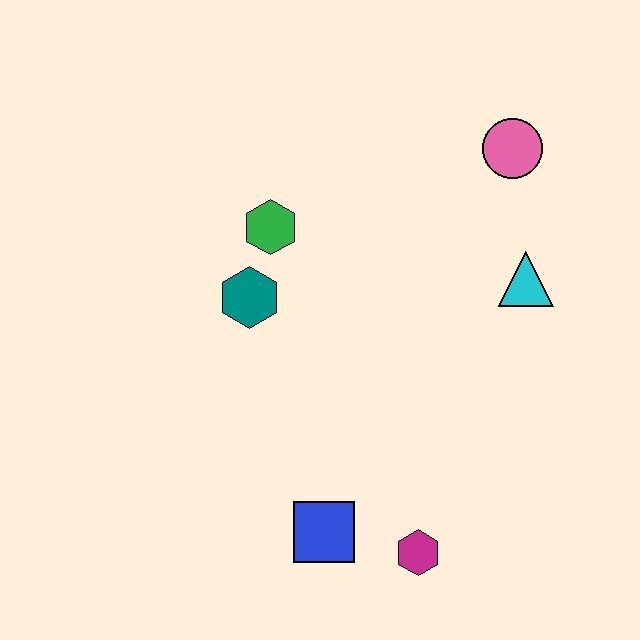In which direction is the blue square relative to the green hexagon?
The blue square is below the green hexagon.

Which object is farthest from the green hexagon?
The magenta hexagon is farthest from the green hexagon.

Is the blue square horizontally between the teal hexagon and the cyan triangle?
Yes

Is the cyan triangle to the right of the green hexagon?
Yes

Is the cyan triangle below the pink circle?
Yes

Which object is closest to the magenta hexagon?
The blue square is closest to the magenta hexagon.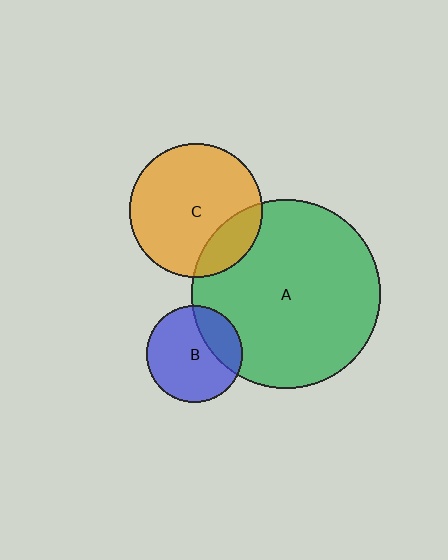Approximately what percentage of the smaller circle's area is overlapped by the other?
Approximately 25%.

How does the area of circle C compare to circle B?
Approximately 1.9 times.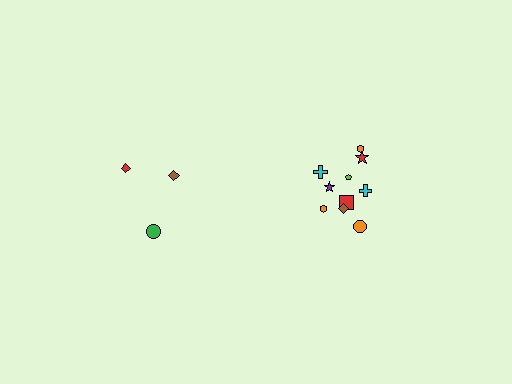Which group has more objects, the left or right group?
The right group.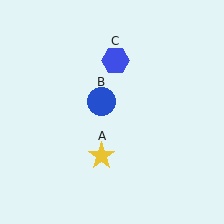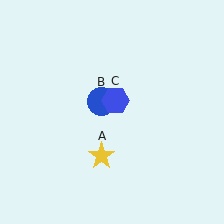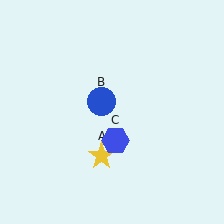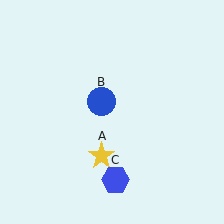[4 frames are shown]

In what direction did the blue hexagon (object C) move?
The blue hexagon (object C) moved down.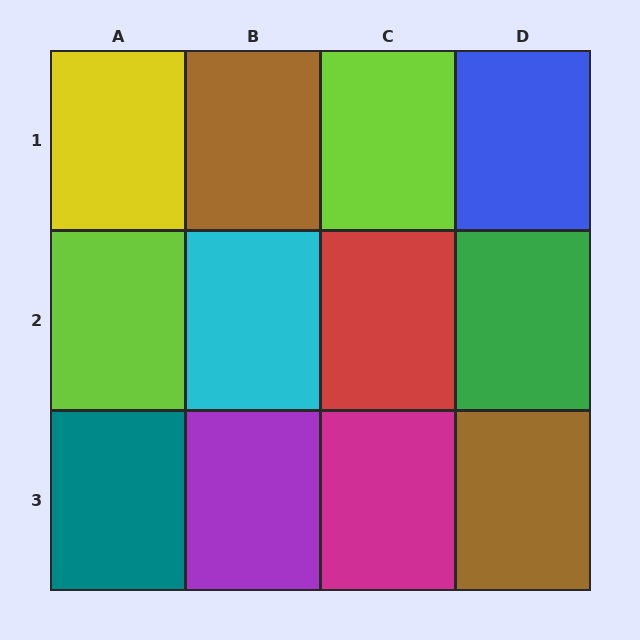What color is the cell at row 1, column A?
Yellow.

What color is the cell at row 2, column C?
Red.